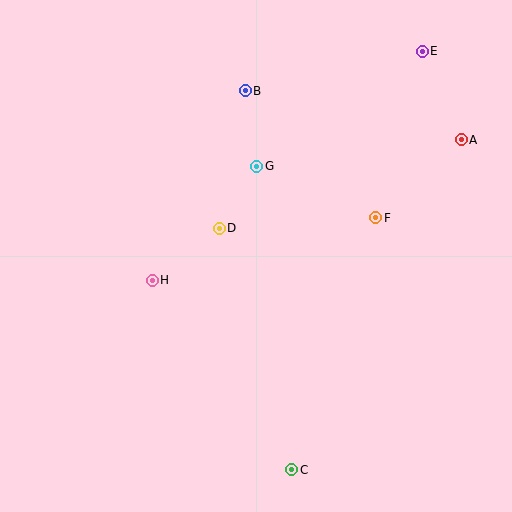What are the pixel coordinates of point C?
Point C is at (292, 470).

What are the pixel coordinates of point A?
Point A is at (461, 140).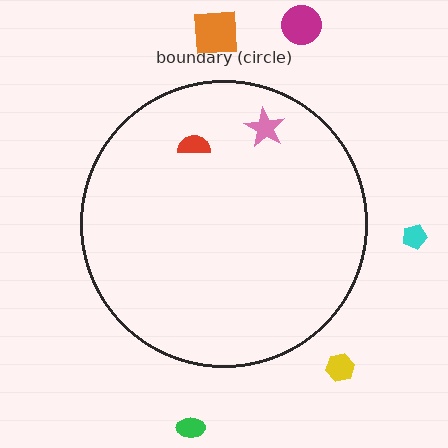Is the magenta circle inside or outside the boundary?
Outside.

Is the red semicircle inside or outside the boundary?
Inside.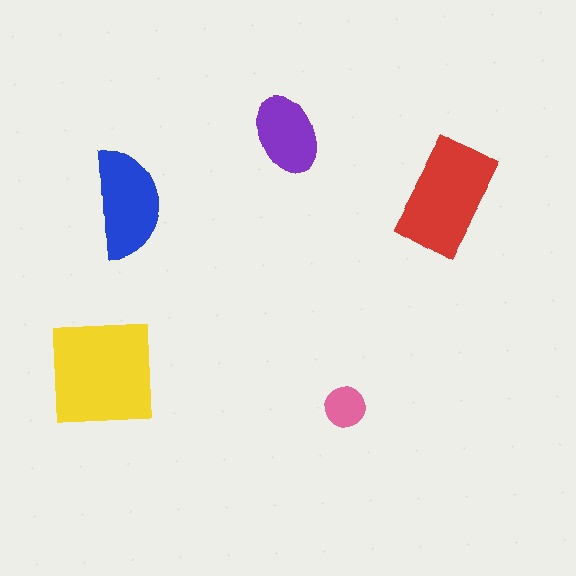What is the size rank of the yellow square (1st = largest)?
1st.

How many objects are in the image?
There are 5 objects in the image.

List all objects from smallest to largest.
The pink circle, the purple ellipse, the blue semicircle, the red rectangle, the yellow square.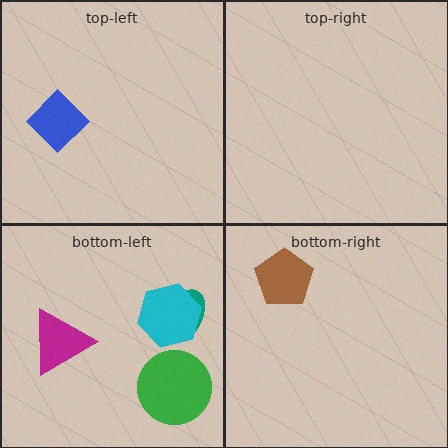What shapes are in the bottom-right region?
The brown pentagon.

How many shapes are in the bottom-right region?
1.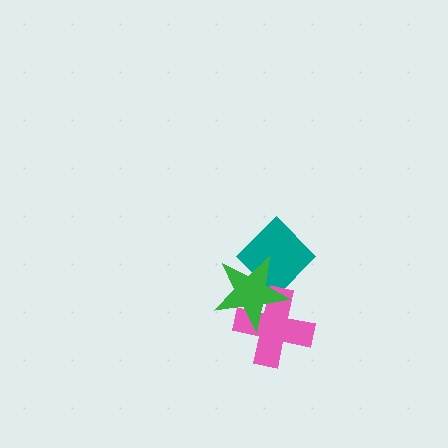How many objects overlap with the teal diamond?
2 objects overlap with the teal diamond.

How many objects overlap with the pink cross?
2 objects overlap with the pink cross.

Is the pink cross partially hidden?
Yes, it is partially covered by another shape.